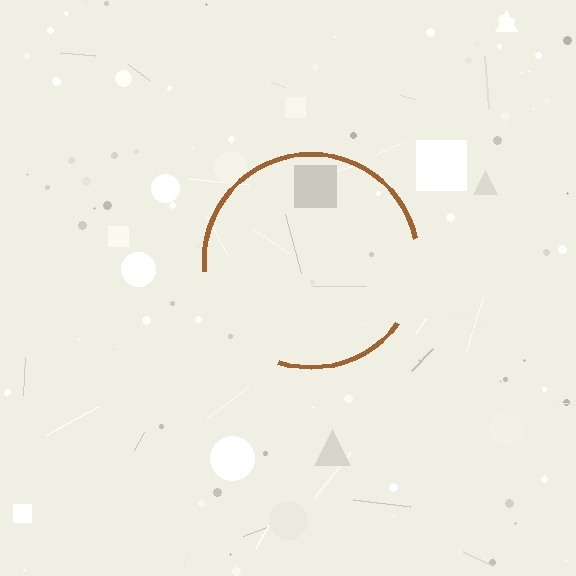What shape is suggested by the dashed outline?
The dashed outline suggests a circle.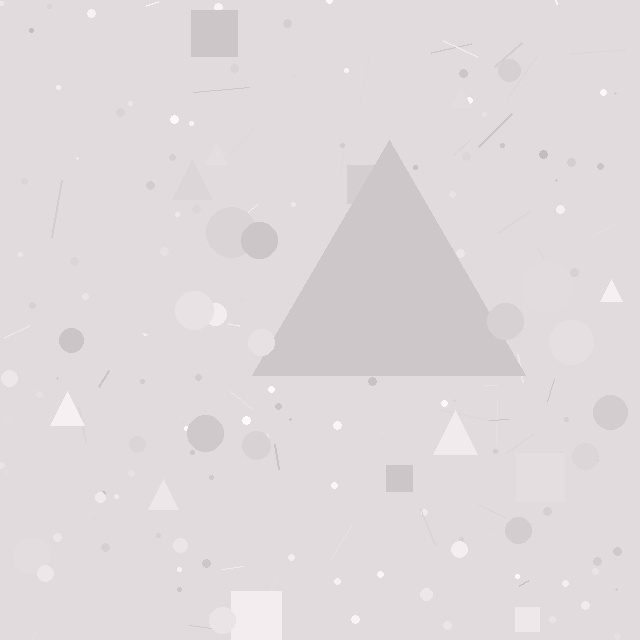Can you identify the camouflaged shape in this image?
The camouflaged shape is a triangle.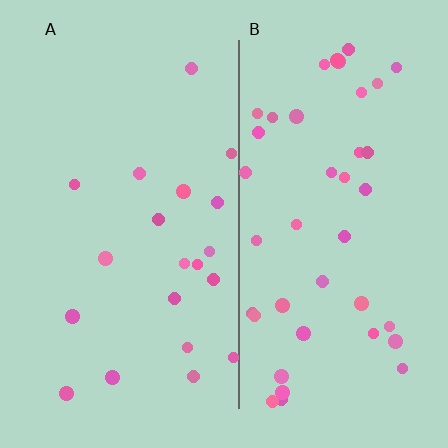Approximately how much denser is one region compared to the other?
Approximately 2.1× — region B over region A.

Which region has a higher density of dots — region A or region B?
B (the right).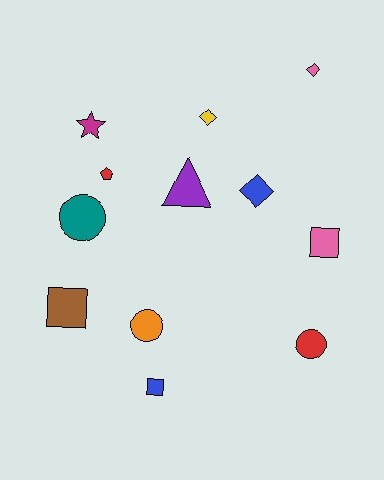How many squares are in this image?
There are 3 squares.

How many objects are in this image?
There are 12 objects.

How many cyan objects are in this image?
There are no cyan objects.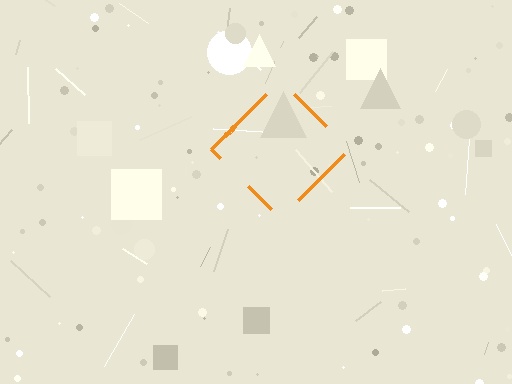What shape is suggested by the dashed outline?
The dashed outline suggests a diamond.